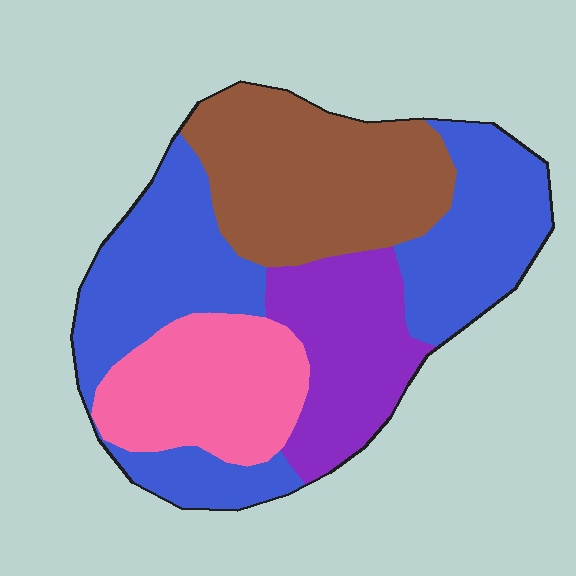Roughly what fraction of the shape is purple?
Purple takes up about one sixth (1/6) of the shape.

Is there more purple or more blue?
Blue.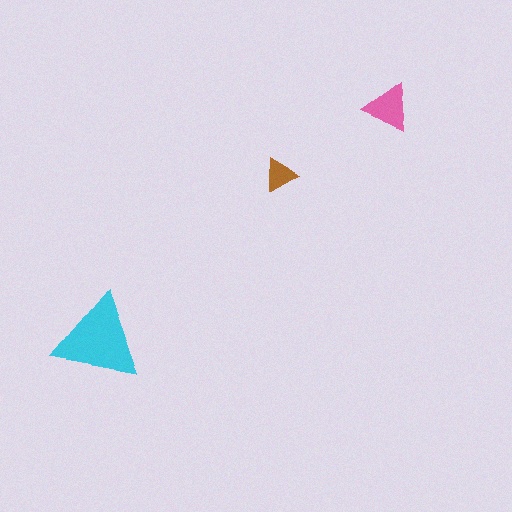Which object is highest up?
The pink triangle is topmost.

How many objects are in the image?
There are 3 objects in the image.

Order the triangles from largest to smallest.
the cyan one, the pink one, the brown one.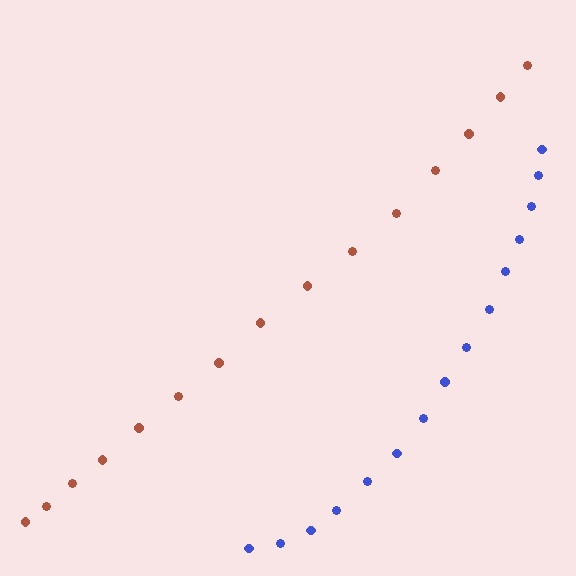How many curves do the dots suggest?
There are 2 distinct paths.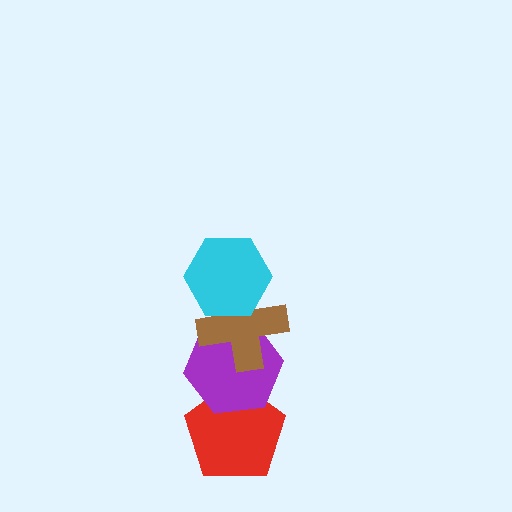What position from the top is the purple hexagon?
The purple hexagon is 3rd from the top.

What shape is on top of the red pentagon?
The purple hexagon is on top of the red pentagon.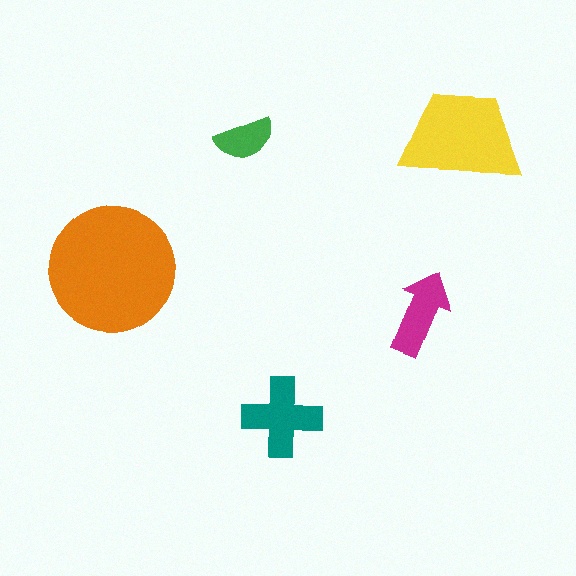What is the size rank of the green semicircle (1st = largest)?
5th.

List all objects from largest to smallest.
The orange circle, the yellow trapezoid, the teal cross, the magenta arrow, the green semicircle.